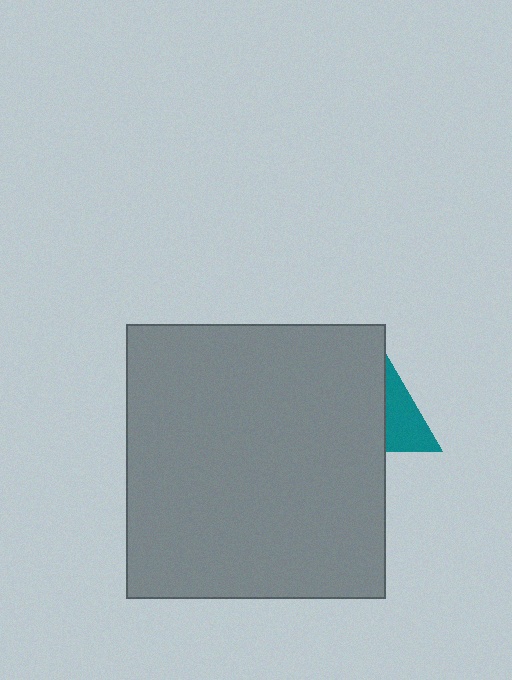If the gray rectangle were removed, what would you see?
You would see the complete teal triangle.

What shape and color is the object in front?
The object in front is a gray rectangle.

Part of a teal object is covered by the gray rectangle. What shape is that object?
It is a triangle.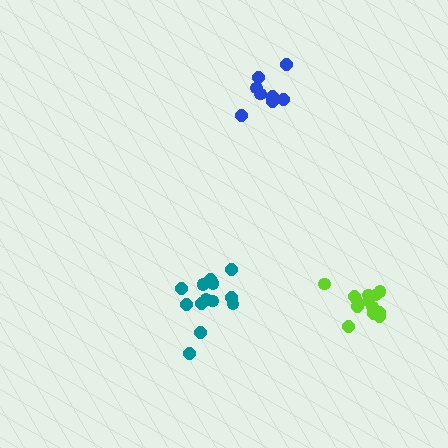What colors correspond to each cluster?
The clusters are colored: teal, lime, blue.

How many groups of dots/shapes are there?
There are 3 groups.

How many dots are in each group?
Group 1: 13 dots, Group 2: 14 dots, Group 3: 8 dots (35 total).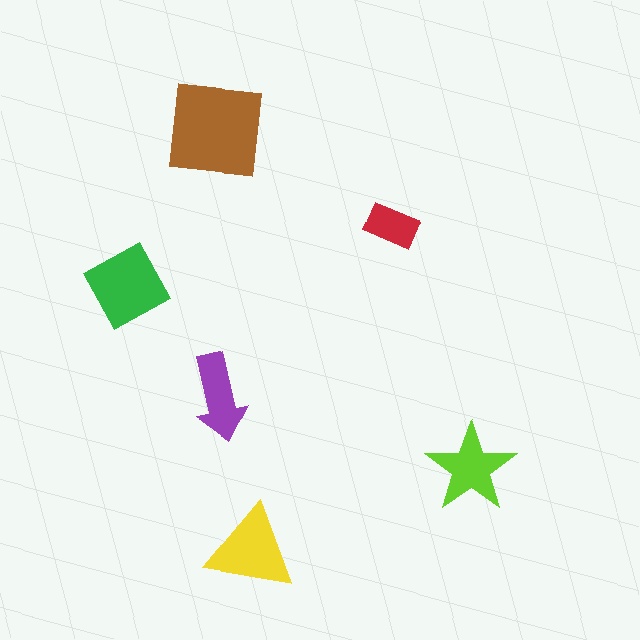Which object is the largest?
The brown square.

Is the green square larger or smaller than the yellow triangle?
Larger.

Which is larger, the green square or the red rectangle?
The green square.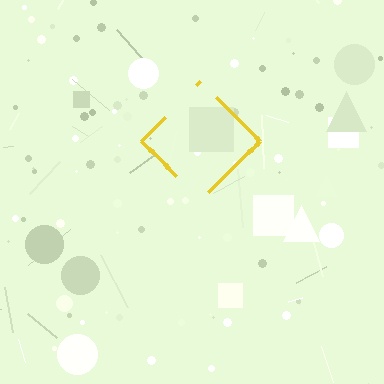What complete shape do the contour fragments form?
The contour fragments form a diamond.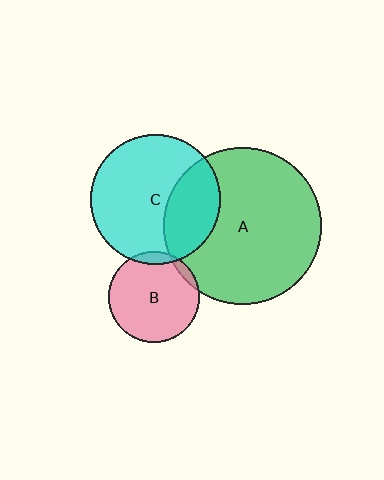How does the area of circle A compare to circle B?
Approximately 3.0 times.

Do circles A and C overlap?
Yes.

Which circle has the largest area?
Circle A (green).